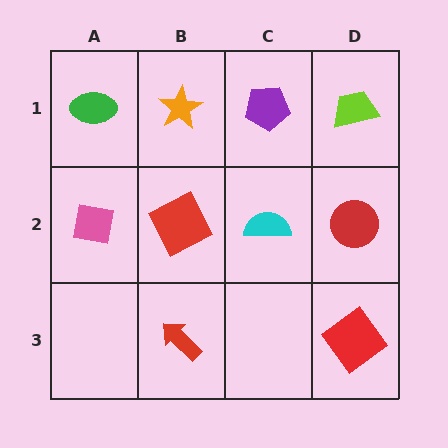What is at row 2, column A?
A pink square.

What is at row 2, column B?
A red square.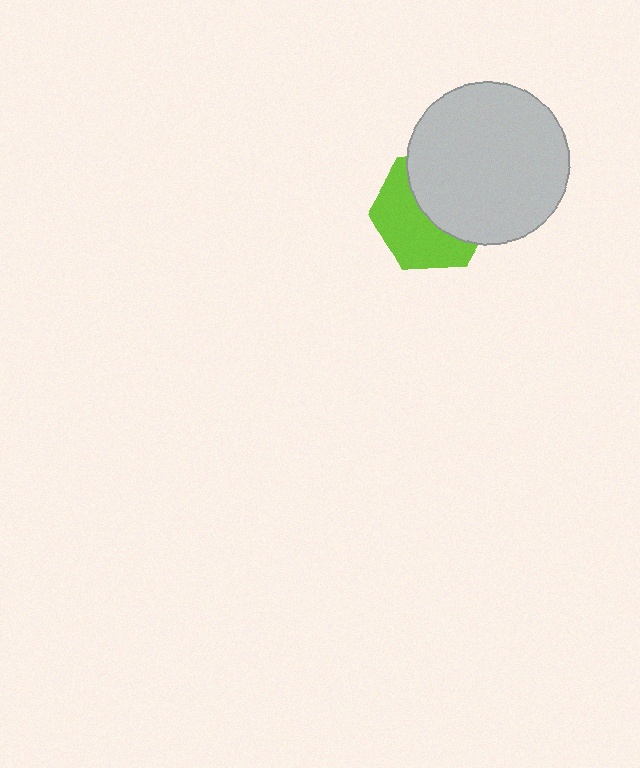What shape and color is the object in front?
The object in front is a light gray circle.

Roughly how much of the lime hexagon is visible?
About half of it is visible (roughly 50%).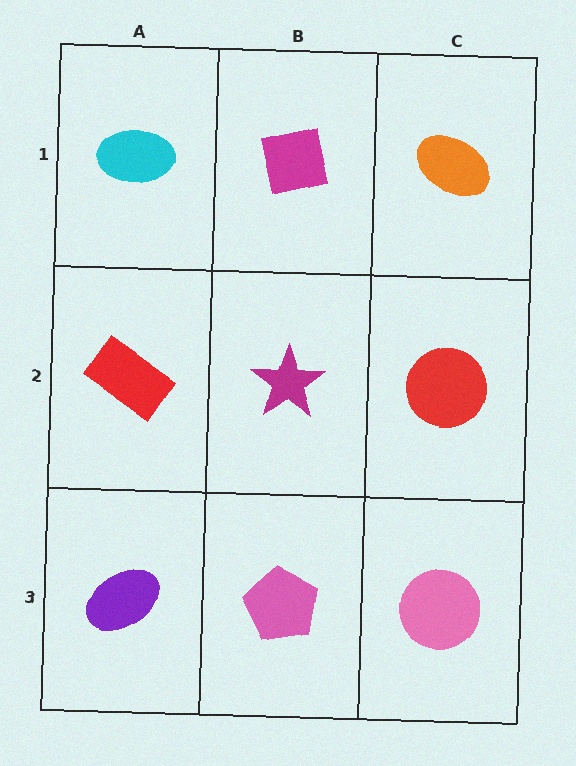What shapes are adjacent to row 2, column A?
A cyan ellipse (row 1, column A), a purple ellipse (row 3, column A), a magenta star (row 2, column B).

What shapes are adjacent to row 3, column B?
A magenta star (row 2, column B), a purple ellipse (row 3, column A), a pink circle (row 3, column C).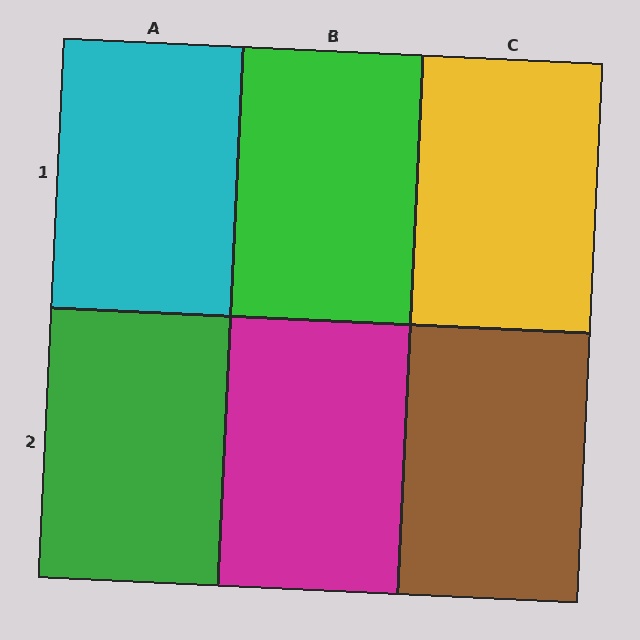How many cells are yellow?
1 cell is yellow.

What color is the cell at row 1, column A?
Cyan.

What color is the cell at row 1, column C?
Yellow.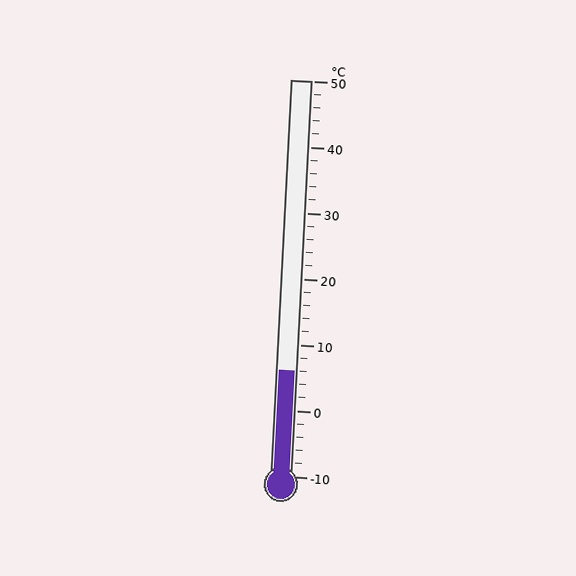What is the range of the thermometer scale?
The thermometer scale ranges from -10°C to 50°C.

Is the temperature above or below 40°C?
The temperature is below 40°C.